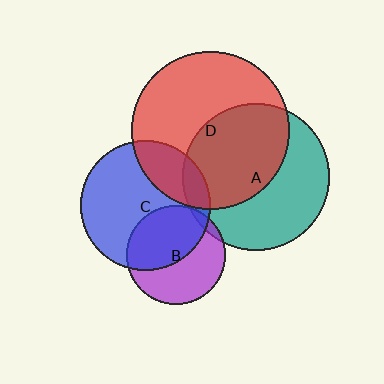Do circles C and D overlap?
Yes.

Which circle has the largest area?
Circle D (red).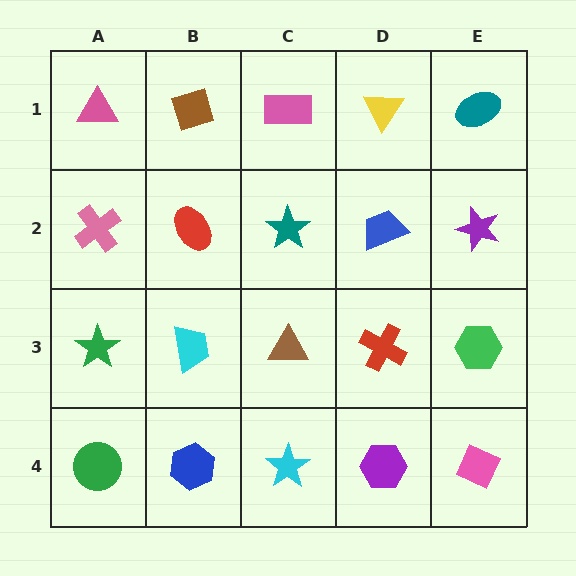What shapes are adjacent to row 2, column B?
A brown diamond (row 1, column B), a cyan trapezoid (row 3, column B), a pink cross (row 2, column A), a teal star (row 2, column C).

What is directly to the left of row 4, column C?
A blue hexagon.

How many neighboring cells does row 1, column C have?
3.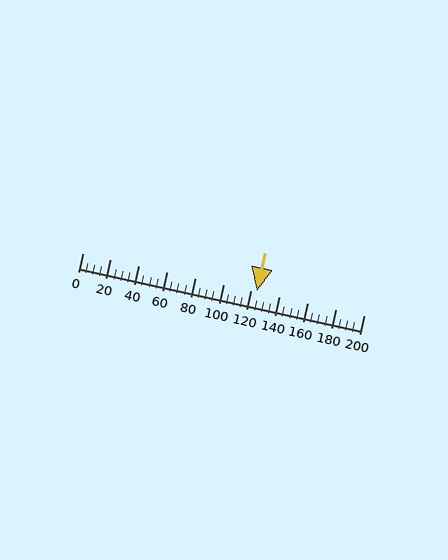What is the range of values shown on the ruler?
The ruler shows values from 0 to 200.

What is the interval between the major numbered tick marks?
The major tick marks are spaced 20 units apart.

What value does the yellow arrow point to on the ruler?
The yellow arrow points to approximately 124.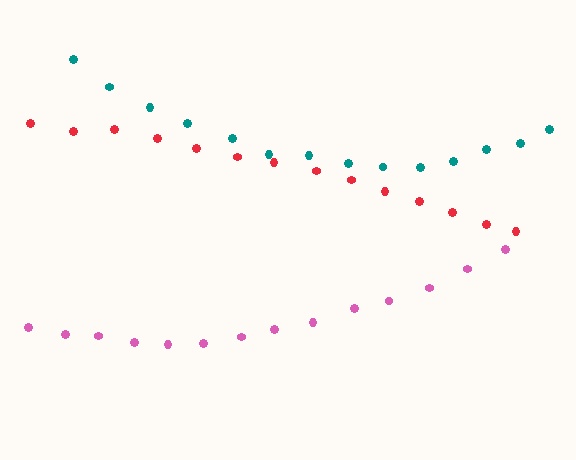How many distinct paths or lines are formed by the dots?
There are 3 distinct paths.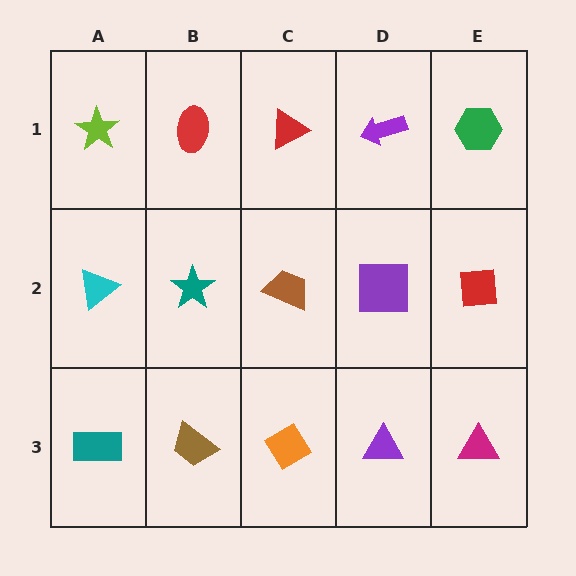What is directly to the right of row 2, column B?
A brown trapezoid.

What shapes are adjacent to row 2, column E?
A green hexagon (row 1, column E), a magenta triangle (row 3, column E), a purple square (row 2, column D).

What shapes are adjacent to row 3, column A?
A cyan triangle (row 2, column A), a brown trapezoid (row 3, column B).